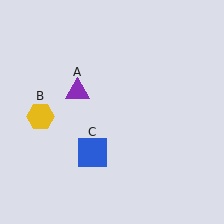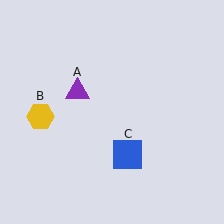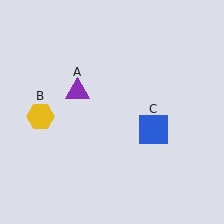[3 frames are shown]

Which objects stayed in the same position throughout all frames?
Purple triangle (object A) and yellow hexagon (object B) remained stationary.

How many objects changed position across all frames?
1 object changed position: blue square (object C).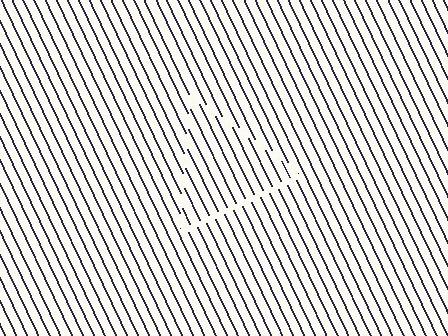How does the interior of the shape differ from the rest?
The interior of the shape contains the same grating, shifted by half a period — the contour is defined by the phase discontinuity where line-ends from the inner and outer gratings abut.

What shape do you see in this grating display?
An illusory triangle. The interior of the shape contains the same grating, shifted by half a period — the contour is defined by the phase discontinuity where line-ends from the inner and outer gratings abut.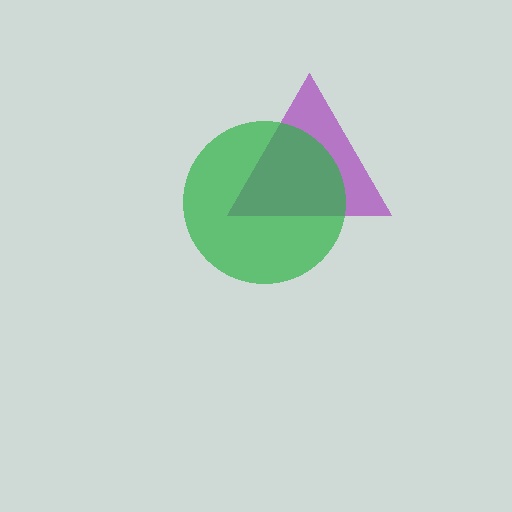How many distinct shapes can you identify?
There are 2 distinct shapes: a purple triangle, a green circle.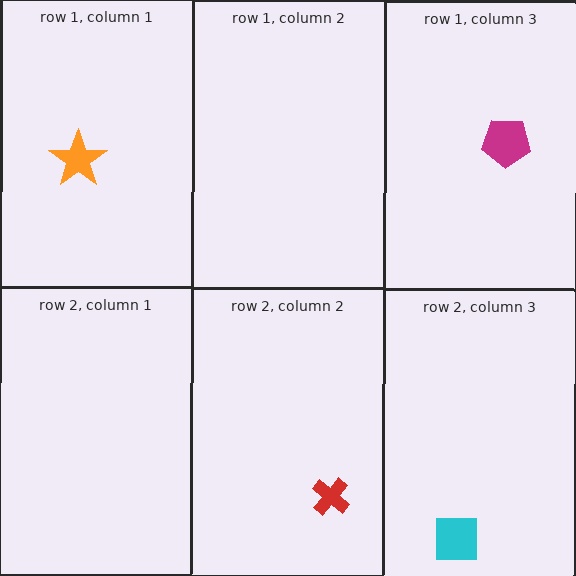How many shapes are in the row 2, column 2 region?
1.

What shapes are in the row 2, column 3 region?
The cyan square.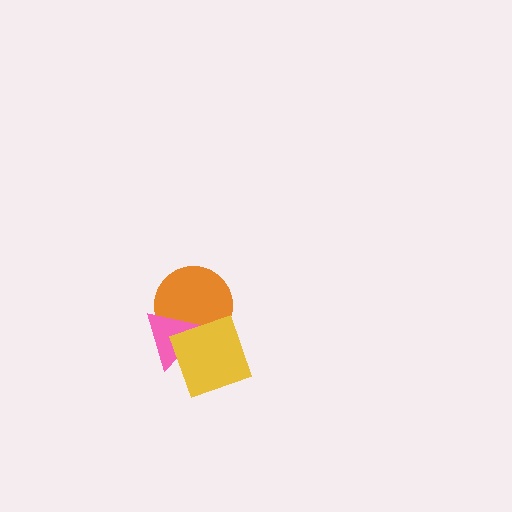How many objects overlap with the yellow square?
2 objects overlap with the yellow square.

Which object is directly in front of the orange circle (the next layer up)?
The pink triangle is directly in front of the orange circle.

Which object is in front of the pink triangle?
The yellow square is in front of the pink triangle.